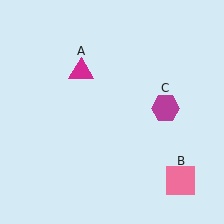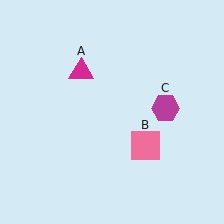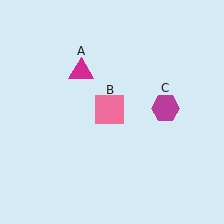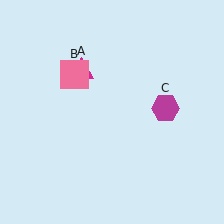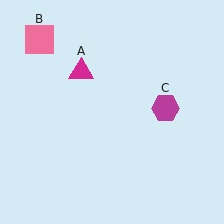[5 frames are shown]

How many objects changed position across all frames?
1 object changed position: pink square (object B).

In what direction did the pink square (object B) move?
The pink square (object B) moved up and to the left.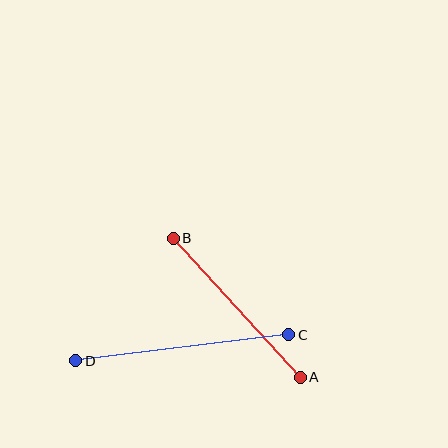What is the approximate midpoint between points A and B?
The midpoint is at approximately (237, 308) pixels.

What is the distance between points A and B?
The distance is approximately 188 pixels.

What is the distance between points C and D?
The distance is approximately 215 pixels.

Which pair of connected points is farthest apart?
Points C and D are farthest apart.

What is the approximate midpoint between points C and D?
The midpoint is at approximately (182, 348) pixels.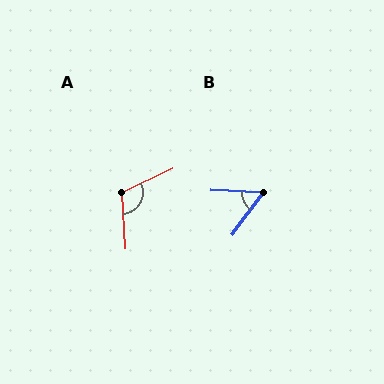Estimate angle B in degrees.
Approximately 56 degrees.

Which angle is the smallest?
B, at approximately 56 degrees.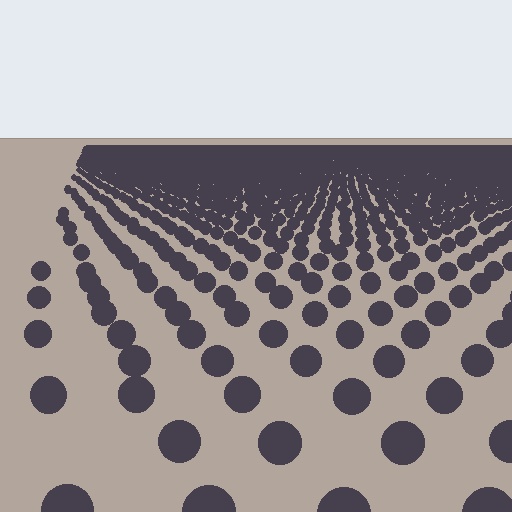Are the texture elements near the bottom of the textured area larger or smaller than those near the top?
Larger. Near the bottom, elements are closer to the viewer and appear at a bigger on-screen size.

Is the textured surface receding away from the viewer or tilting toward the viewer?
The surface is receding away from the viewer. Texture elements get smaller and denser toward the top.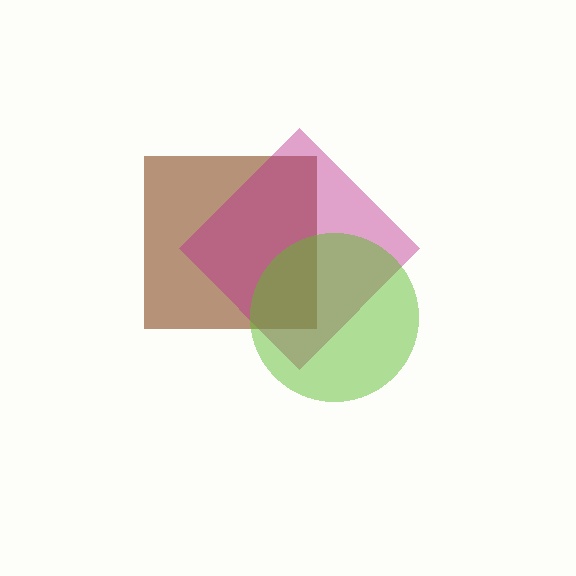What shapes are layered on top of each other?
The layered shapes are: a brown square, a magenta diamond, a lime circle.